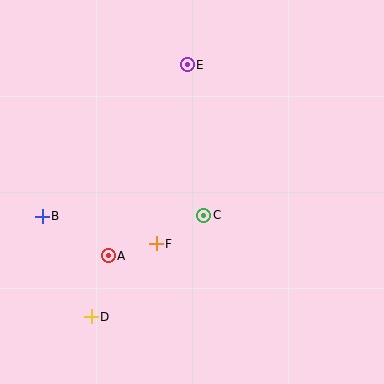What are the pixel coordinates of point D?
Point D is at (91, 317).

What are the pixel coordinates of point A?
Point A is at (108, 256).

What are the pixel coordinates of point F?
Point F is at (156, 244).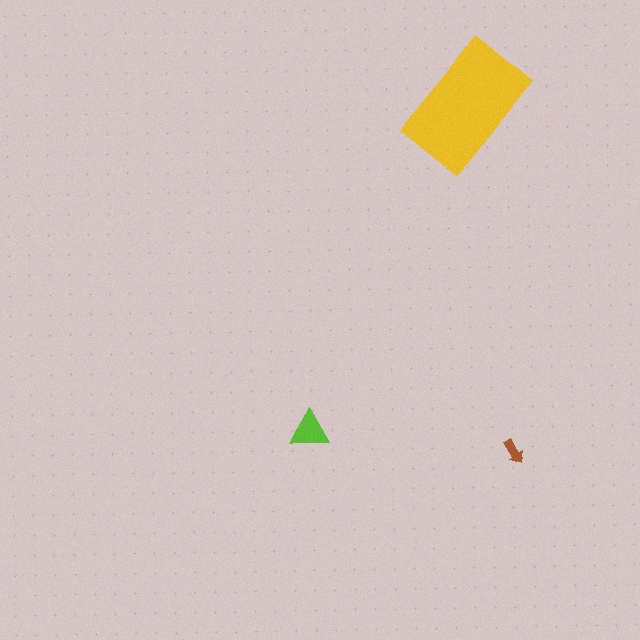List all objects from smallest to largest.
The brown arrow, the lime triangle, the yellow rectangle.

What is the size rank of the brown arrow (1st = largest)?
3rd.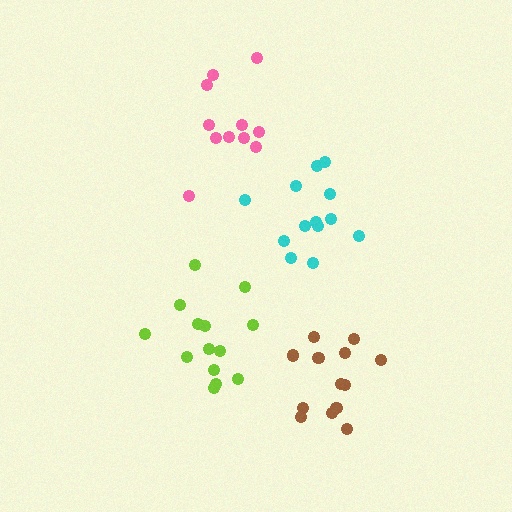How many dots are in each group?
Group 1: 11 dots, Group 2: 13 dots, Group 3: 14 dots, Group 4: 13 dots (51 total).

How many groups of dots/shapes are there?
There are 4 groups.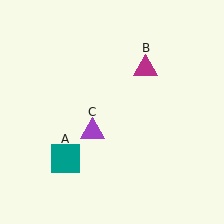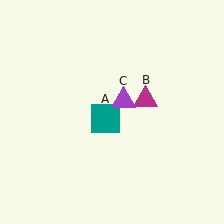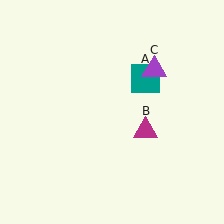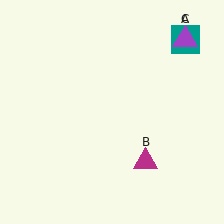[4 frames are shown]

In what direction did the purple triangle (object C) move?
The purple triangle (object C) moved up and to the right.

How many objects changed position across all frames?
3 objects changed position: teal square (object A), magenta triangle (object B), purple triangle (object C).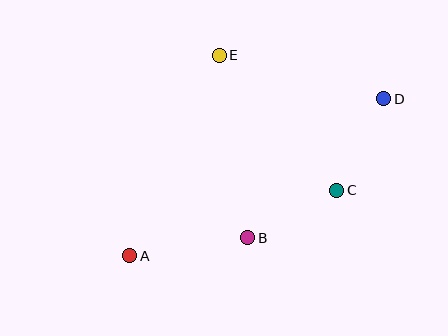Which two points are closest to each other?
Points B and C are closest to each other.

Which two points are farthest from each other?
Points A and D are farthest from each other.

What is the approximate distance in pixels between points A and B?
The distance between A and B is approximately 119 pixels.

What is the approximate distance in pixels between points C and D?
The distance between C and D is approximately 103 pixels.